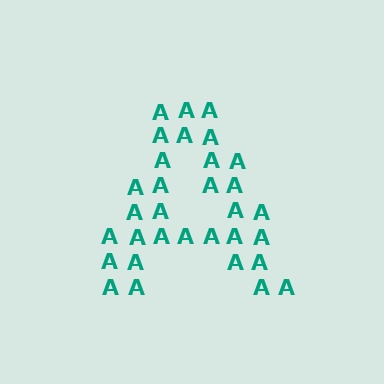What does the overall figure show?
The overall figure shows the letter A.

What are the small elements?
The small elements are letter A's.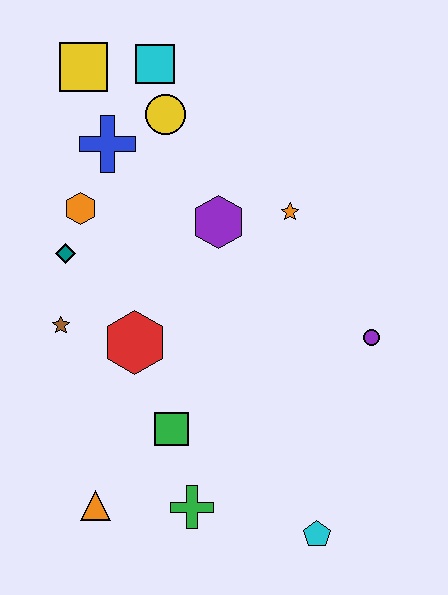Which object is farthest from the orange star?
The orange triangle is farthest from the orange star.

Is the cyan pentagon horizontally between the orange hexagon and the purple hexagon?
No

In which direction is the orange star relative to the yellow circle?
The orange star is to the right of the yellow circle.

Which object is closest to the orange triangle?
The green cross is closest to the orange triangle.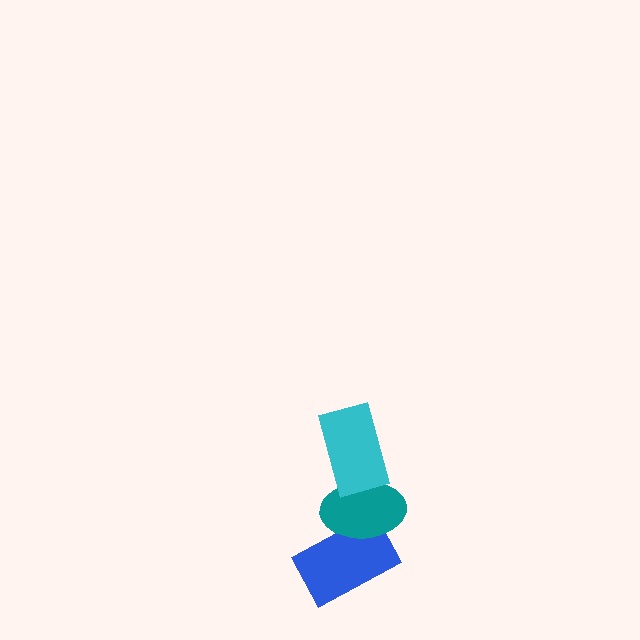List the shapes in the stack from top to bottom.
From top to bottom: the cyan rectangle, the teal ellipse, the blue rectangle.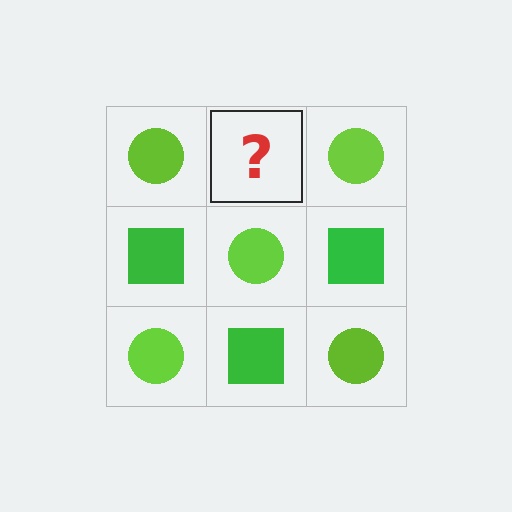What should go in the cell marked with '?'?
The missing cell should contain a green square.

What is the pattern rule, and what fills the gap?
The rule is that it alternates lime circle and green square in a checkerboard pattern. The gap should be filled with a green square.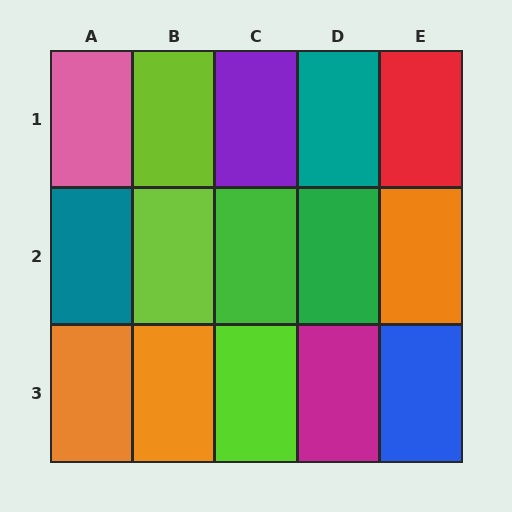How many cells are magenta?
1 cell is magenta.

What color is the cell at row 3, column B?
Orange.